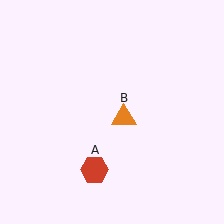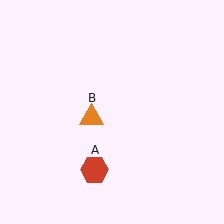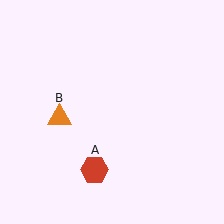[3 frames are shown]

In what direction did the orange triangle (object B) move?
The orange triangle (object B) moved left.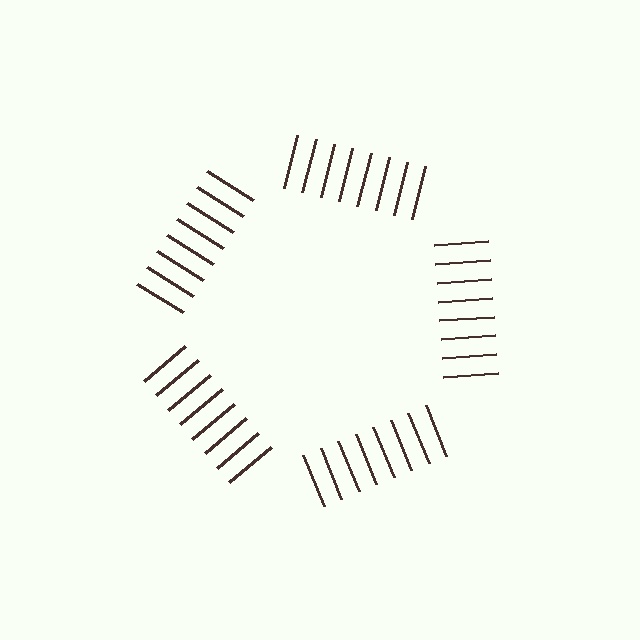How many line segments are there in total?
40 — 8 along each of the 5 edges.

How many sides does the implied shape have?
5 sides — the line-ends trace a pentagon.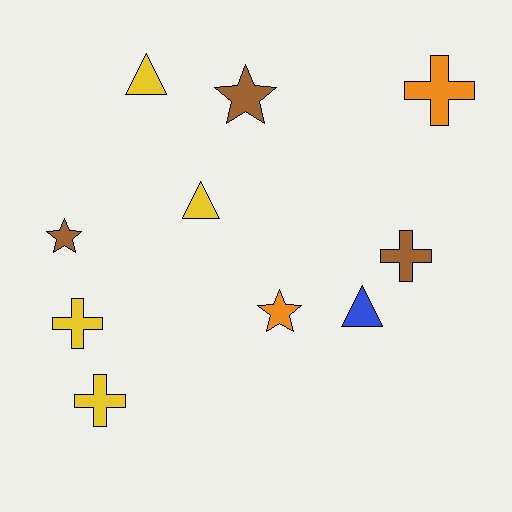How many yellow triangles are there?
There are 2 yellow triangles.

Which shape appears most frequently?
Cross, with 4 objects.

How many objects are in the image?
There are 10 objects.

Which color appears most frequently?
Yellow, with 4 objects.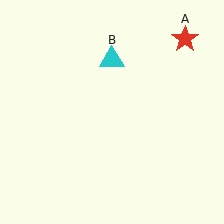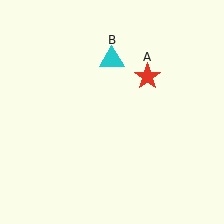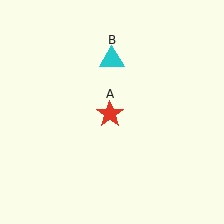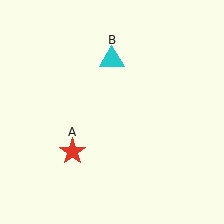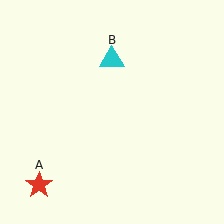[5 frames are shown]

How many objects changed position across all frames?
1 object changed position: red star (object A).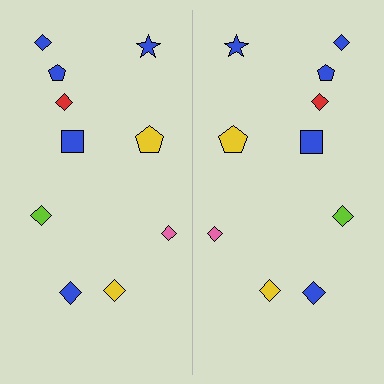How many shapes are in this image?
There are 20 shapes in this image.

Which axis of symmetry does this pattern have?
The pattern has a vertical axis of symmetry running through the center of the image.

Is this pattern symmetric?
Yes, this pattern has bilateral (reflection) symmetry.